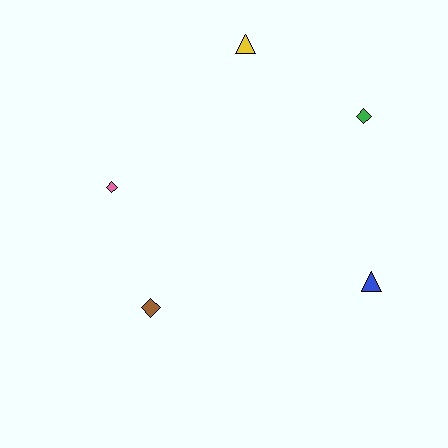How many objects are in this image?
There are 5 objects.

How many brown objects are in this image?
There is 1 brown object.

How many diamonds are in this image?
There are 3 diamonds.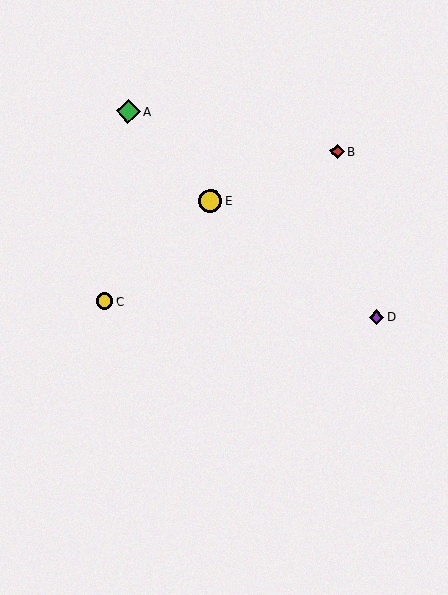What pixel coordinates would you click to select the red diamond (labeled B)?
Click at (337, 151) to select the red diamond B.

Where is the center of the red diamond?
The center of the red diamond is at (337, 151).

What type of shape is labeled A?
Shape A is a green diamond.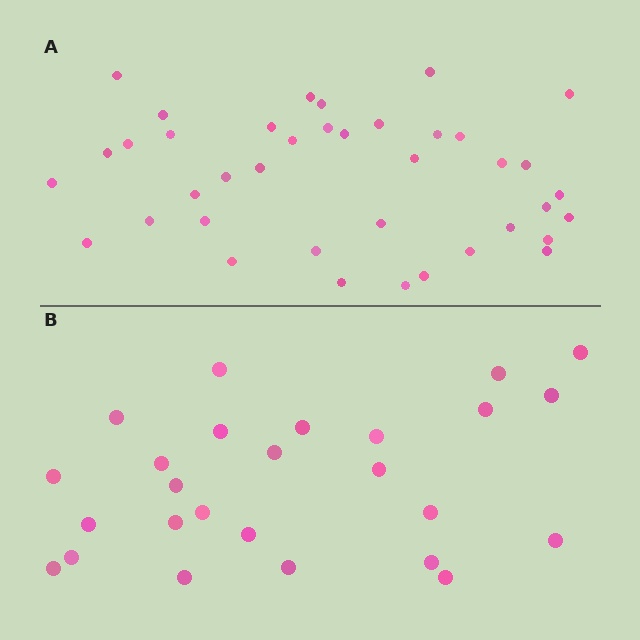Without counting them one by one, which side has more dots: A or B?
Region A (the top region) has more dots.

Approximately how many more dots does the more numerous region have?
Region A has approximately 15 more dots than region B.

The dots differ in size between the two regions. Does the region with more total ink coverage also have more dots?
No. Region B has more total ink coverage because its dots are larger, but region A actually contains more individual dots. Total area can be misleading — the number of items is what matters here.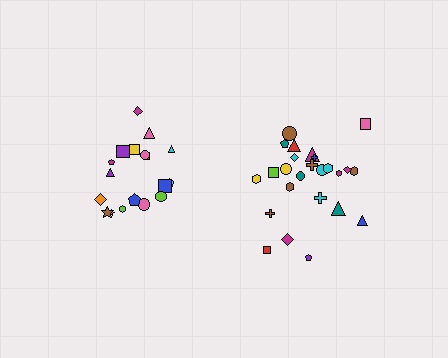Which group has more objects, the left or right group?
The right group.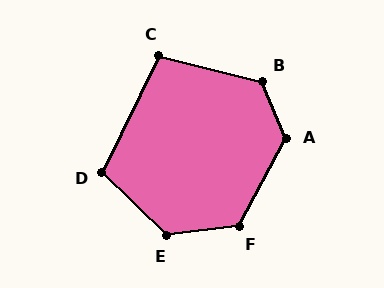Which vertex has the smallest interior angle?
C, at approximately 102 degrees.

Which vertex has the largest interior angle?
A, at approximately 129 degrees.